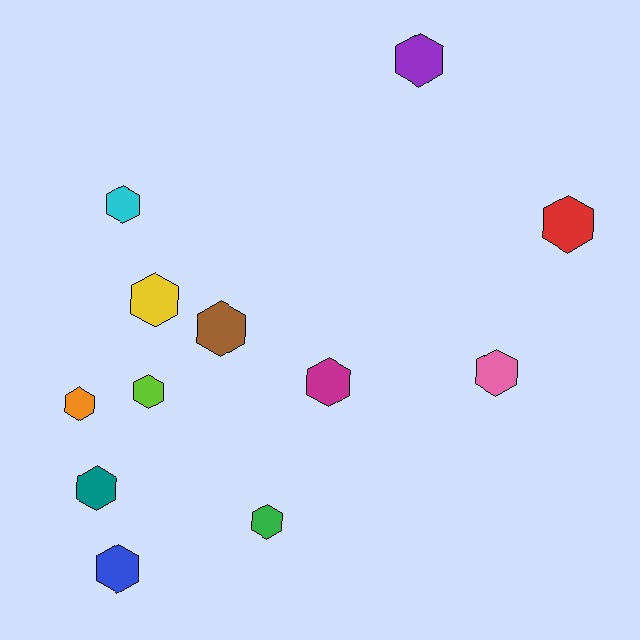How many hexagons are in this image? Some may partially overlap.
There are 12 hexagons.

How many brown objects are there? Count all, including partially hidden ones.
There is 1 brown object.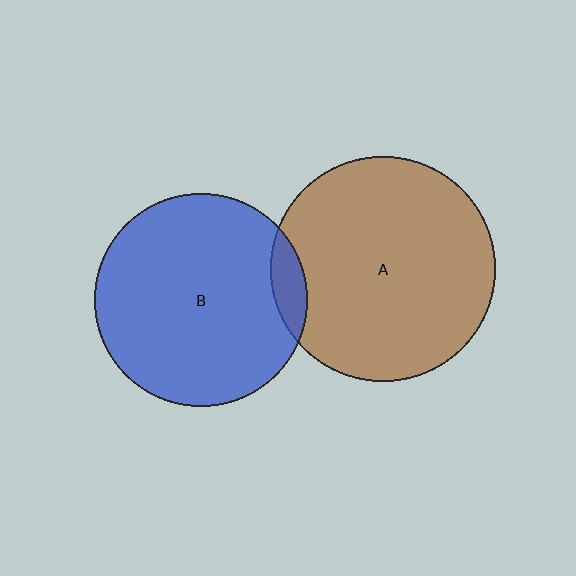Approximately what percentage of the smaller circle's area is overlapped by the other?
Approximately 10%.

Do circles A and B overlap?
Yes.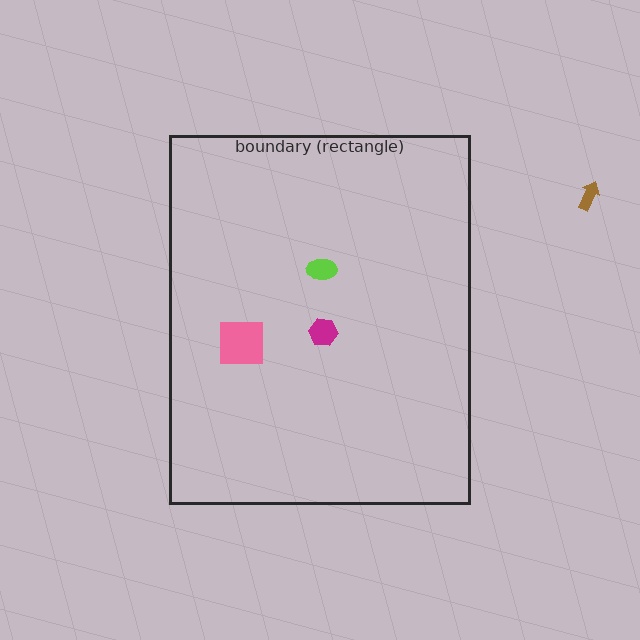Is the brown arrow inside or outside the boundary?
Outside.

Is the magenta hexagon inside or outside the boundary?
Inside.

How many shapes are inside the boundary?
3 inside, 1 outside.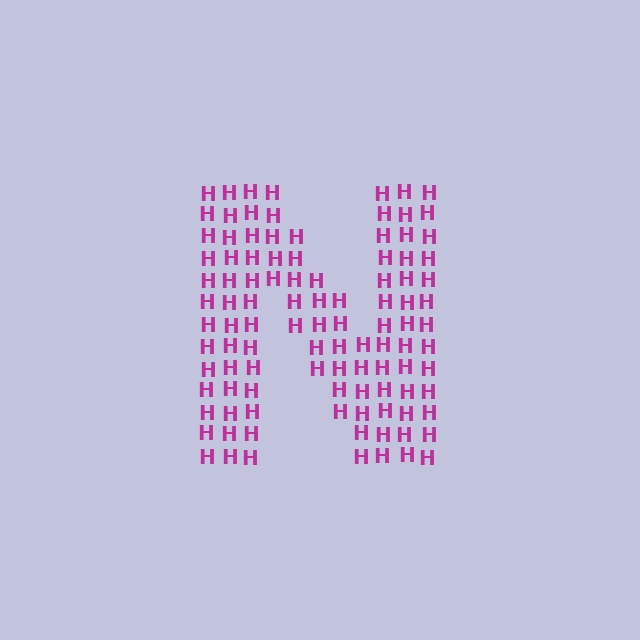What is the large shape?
The large shape is the letter N.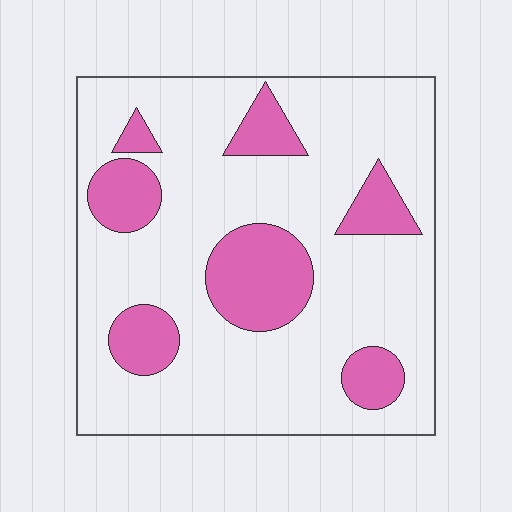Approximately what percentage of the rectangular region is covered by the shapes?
Approximately 20%.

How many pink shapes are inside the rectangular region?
7.